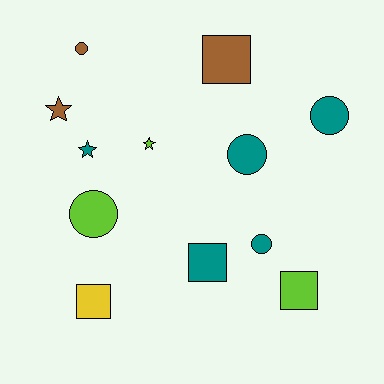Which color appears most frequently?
Teal, with 5 objects.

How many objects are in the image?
There are 12 objects.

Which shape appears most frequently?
Circle, with 5 objects.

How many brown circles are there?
There is 1 brown circle.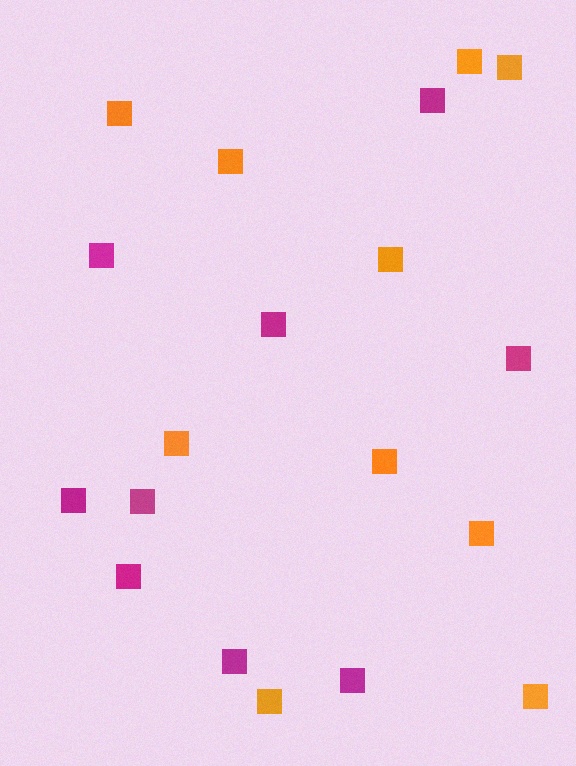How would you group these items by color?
There are 2 groups: one group of magenta squares (9) and one group of orange squares (10).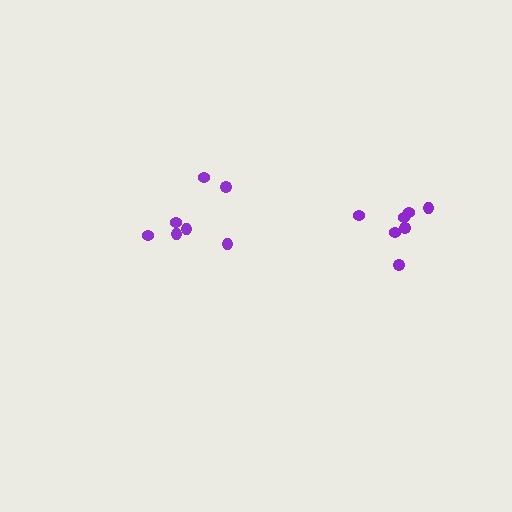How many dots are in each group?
Group 1: 7 dots, Group 2: 7 dots (14 total).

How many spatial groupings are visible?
There are 2 spatial groupings.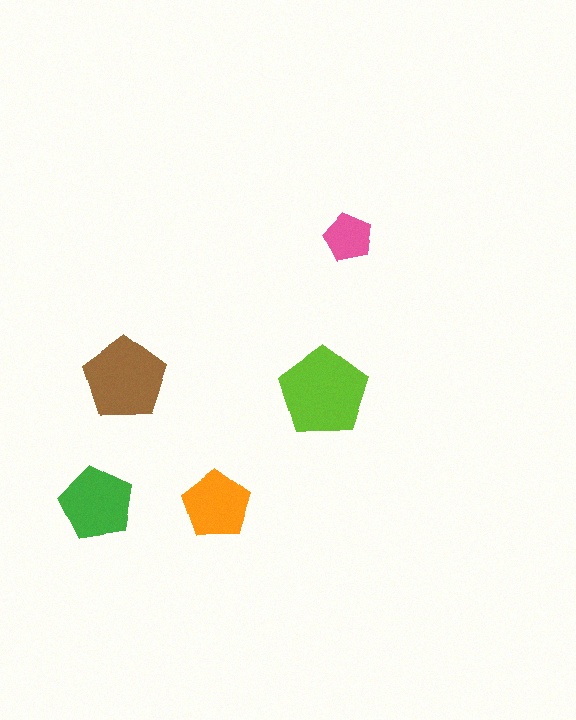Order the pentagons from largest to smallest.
the lime one, the brown one, the green one, the orange one, the pink one.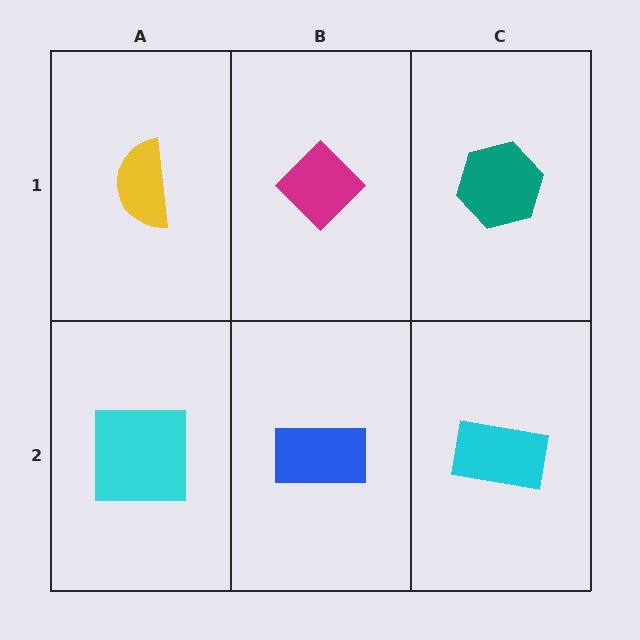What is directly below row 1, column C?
A cyan rectangle.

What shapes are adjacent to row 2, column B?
A magenta diamond (row 1, column B), a cyan square (row 2, column A), a cyan rectangle (row 2, column C).